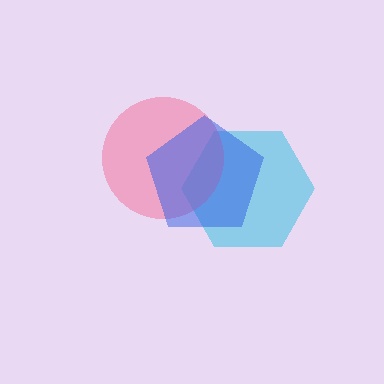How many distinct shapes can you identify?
There are 3 distinct shapes: a cyan hexagon, a pink circle, a blue pentagon.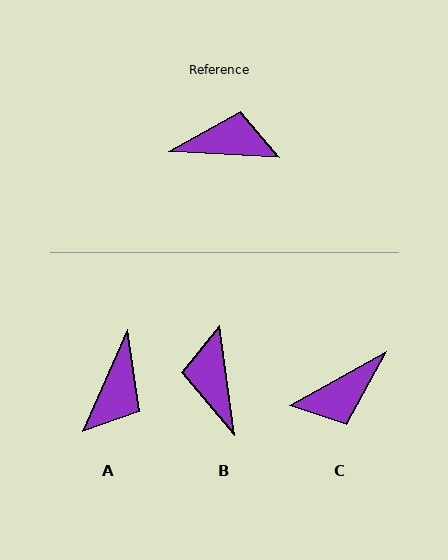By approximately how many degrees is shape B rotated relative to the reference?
Approximately 100 degrees counter-clockwise.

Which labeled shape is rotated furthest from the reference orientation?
C, about 148 degrees away.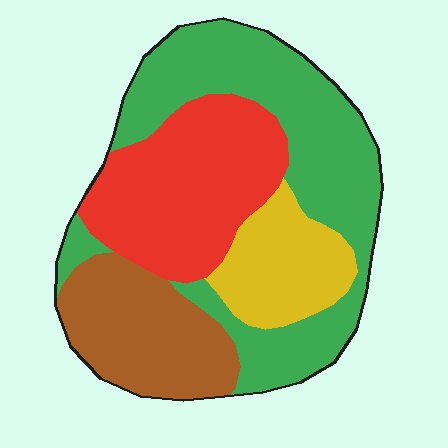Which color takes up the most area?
Green, at roughly 40%.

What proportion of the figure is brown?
Brown takes up about one fifth (1/5) of the figure.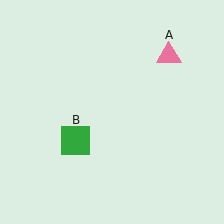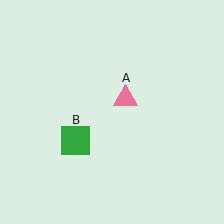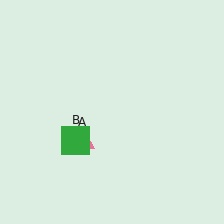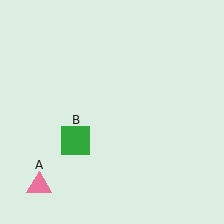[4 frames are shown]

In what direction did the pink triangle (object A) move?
The pink triangle (object A) moved down and to the left.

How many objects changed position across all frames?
1 object changed position: pink triangle (object A).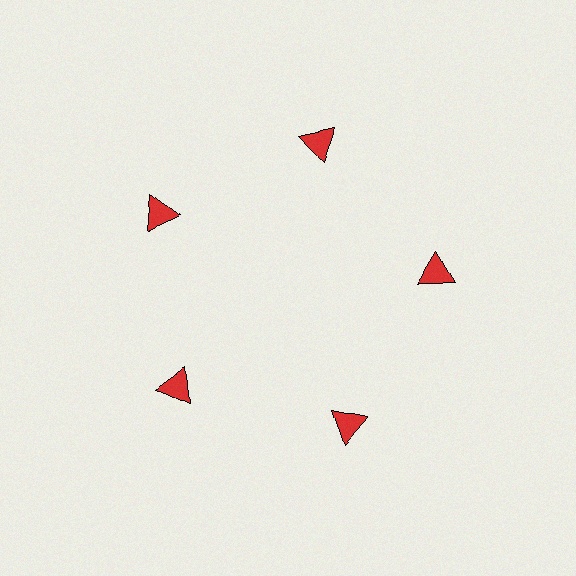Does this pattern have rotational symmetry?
Yes, this pattern has 5-fold rotational symmetry. It looks the same after rotating 72 degrees around the center.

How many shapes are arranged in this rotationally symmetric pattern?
There are 5 shapes, arranged in 5 groups of 1.